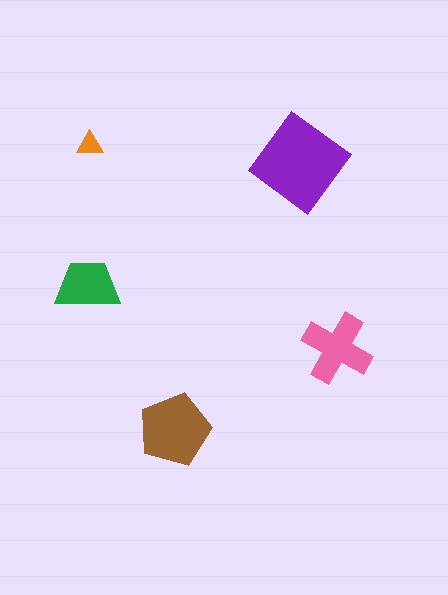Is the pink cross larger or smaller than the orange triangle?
Larger.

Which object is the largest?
The purple diamond.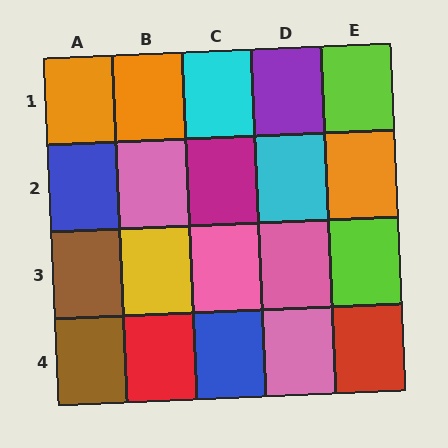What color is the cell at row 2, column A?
Blue.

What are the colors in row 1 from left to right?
Orange, orange, cyan, purple, lime.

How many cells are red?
2 cells are red.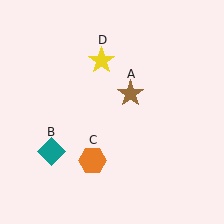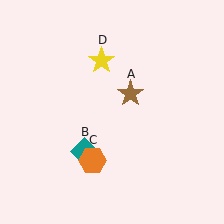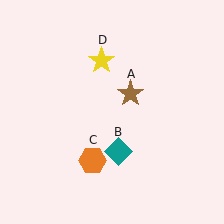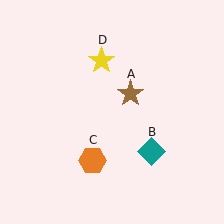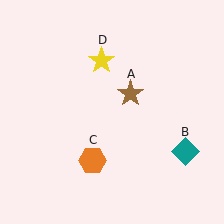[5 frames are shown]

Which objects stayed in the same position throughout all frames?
Brown star (object A) and orange hexagon (object C) and yellow star (object D) remained stationary.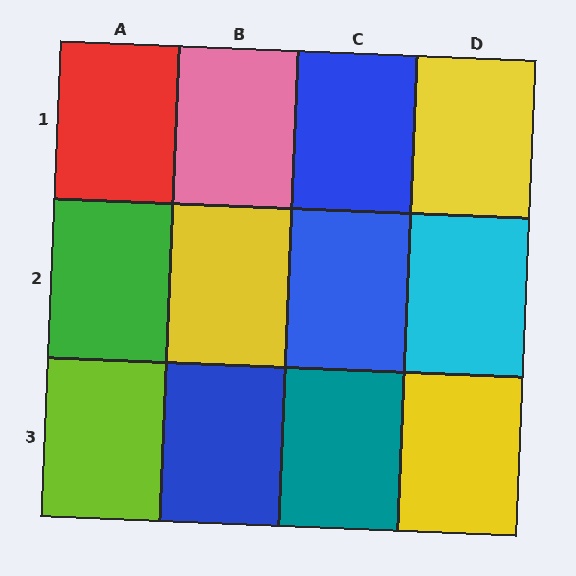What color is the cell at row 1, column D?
Yellow.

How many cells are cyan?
1 cell is cyan.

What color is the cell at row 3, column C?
Teal.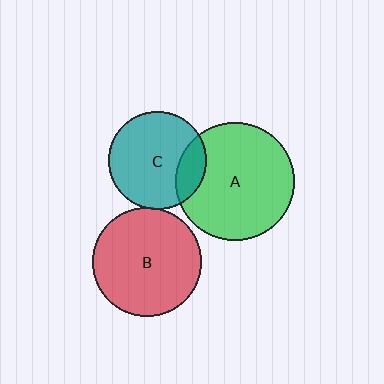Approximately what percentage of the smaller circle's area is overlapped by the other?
Approximately 20%.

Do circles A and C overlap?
Yes.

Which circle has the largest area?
Circle A (green).